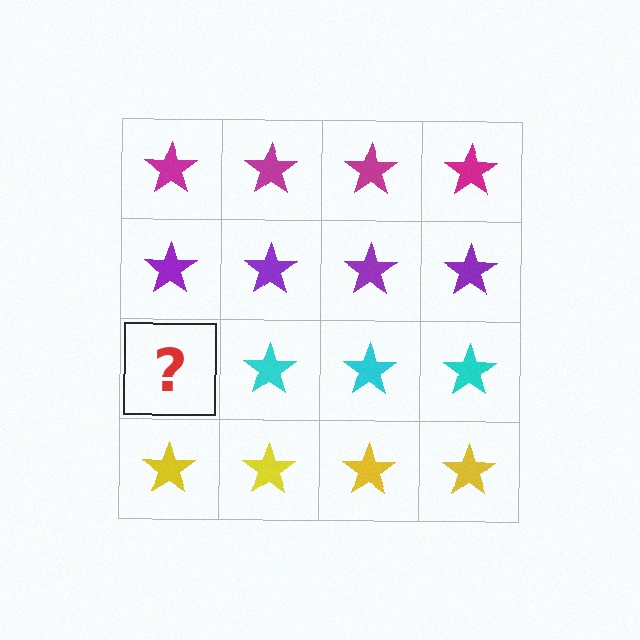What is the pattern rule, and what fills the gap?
The rule is that each row has a consistent color. The gap should be filled with a cyan star.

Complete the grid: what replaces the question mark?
The question mark should be replaced with a cyan star.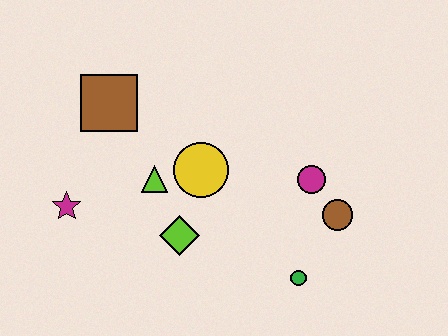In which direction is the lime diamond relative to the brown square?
The lime diamond is below the brown square.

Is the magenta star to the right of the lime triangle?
No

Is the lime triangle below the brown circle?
No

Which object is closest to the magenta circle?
The brown circle is closest to the magenta circle.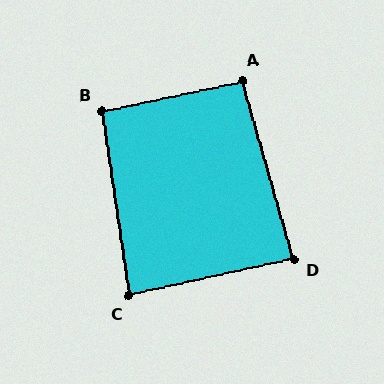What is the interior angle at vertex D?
Approximately 87 degrees (approximately right).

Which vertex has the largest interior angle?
A, at approximately 94 degrees.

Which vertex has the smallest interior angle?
C, at approximately 86 degrees.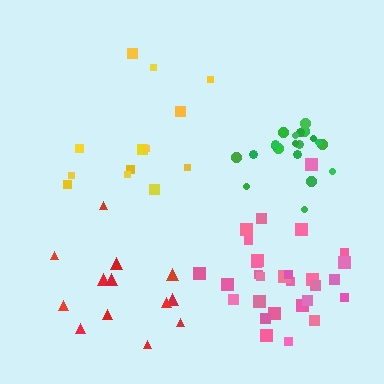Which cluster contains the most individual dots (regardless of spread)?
Pink (29).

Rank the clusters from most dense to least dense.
green, pink, red, yellow.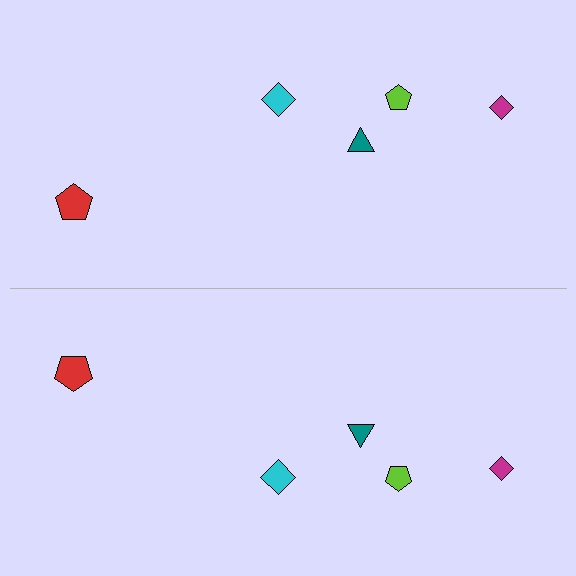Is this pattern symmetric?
Yes, this pattern has bilateral (reflection) symmetry.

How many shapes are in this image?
There are 10 shapes in this image.